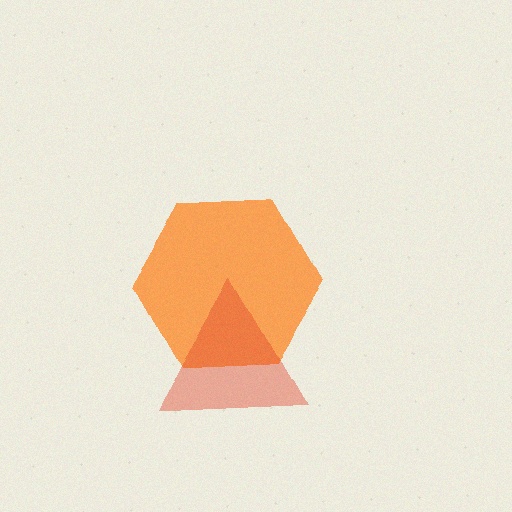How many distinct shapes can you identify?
There are 2 distinct shapes: an orange hexagon, a red triangle.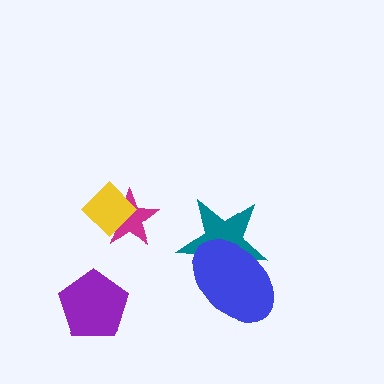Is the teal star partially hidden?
Yes, it is partially covered by another shape.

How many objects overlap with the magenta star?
1 object overlaps with the magenta star.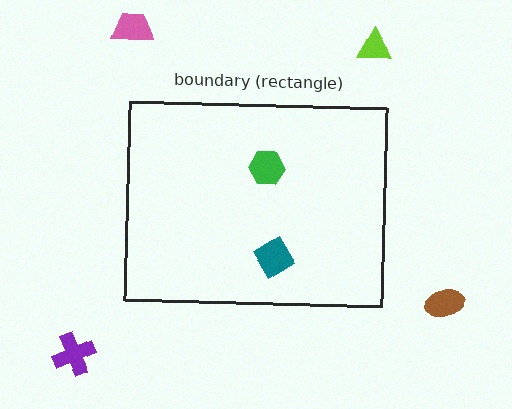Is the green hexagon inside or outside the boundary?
Inside.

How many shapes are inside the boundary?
2 inside, 4 outside.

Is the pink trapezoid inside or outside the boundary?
Outside.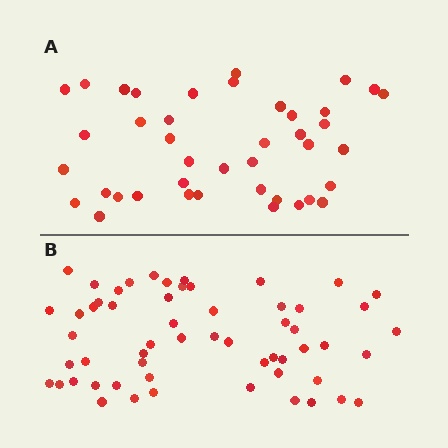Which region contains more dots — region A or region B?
Region B (the bottom region) has more dots.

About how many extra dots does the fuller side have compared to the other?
Region B has approximately 15 more dots than region A.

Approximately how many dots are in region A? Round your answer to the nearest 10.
About 40 dots. (The exact count is 41, which rounds to 40.)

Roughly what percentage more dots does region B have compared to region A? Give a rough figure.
About 40% more.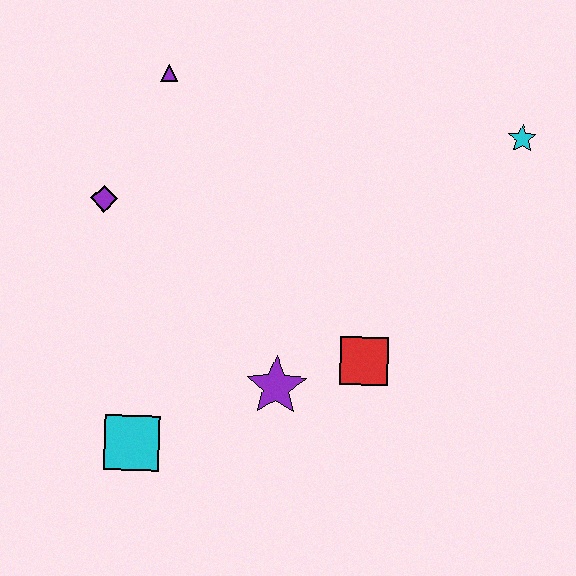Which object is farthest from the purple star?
The cyan star is farthest from the purple star.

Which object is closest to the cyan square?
The purple star is closest to the cyan square.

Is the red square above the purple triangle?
No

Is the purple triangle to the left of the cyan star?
Yes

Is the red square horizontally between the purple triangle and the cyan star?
Yes